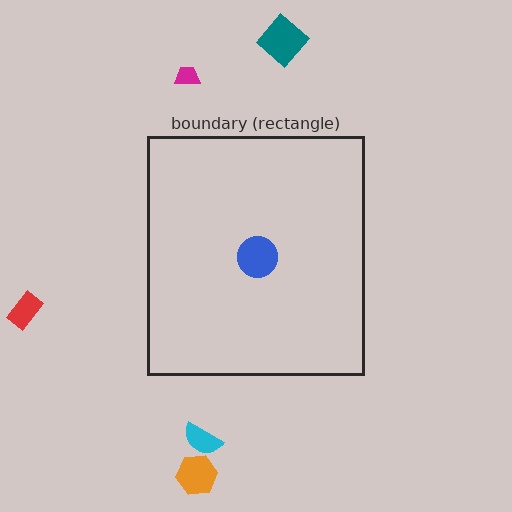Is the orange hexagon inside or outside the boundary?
Outside.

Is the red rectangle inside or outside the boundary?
Outside.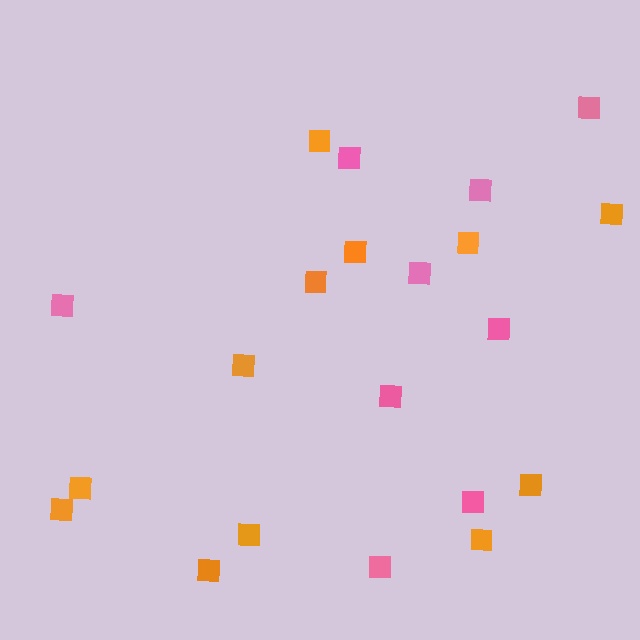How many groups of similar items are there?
There are 2 groups: one group of orange squares (12) and one group of pink squares (9).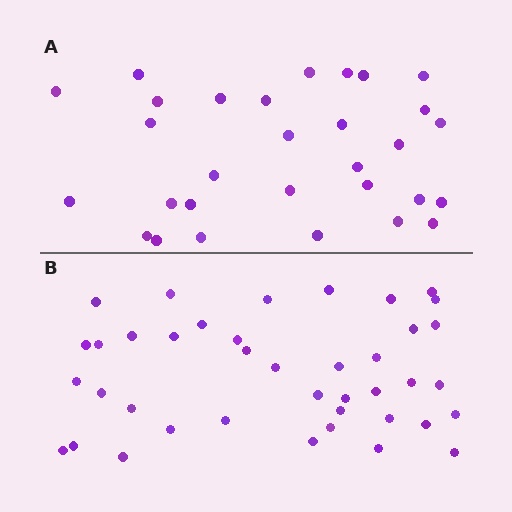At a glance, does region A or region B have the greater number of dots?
Region B (the bottom region) has more dots.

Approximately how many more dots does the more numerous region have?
Region B has roughly 10 or so more dots than region A.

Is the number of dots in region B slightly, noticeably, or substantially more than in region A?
Region B has noticeably more, but not dramatically so. The ratio is roughly 1.3 to 1.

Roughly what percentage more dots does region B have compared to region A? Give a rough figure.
About 35% more.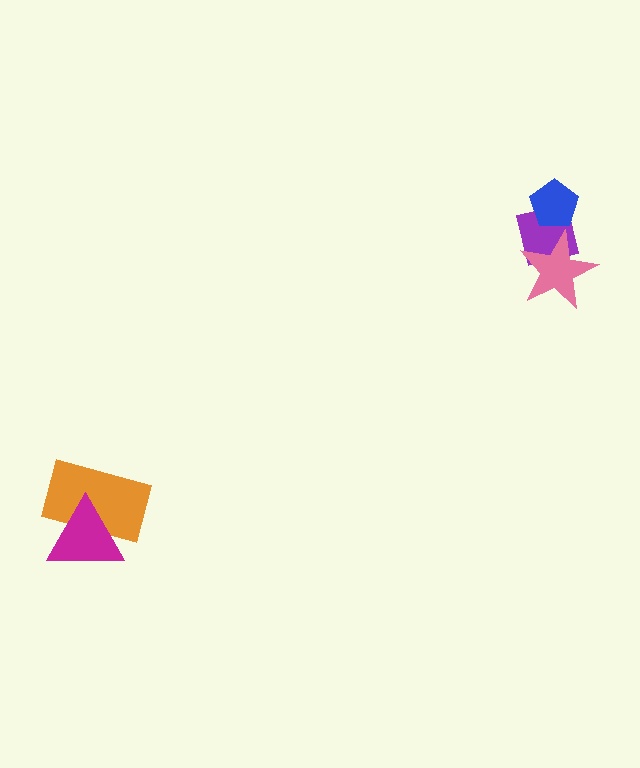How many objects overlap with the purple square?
2 objects overlap with the purple square.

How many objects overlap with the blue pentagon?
1 object overlaps with the blue pentagon.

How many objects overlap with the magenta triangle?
1 object overlaps with the magenta triangle.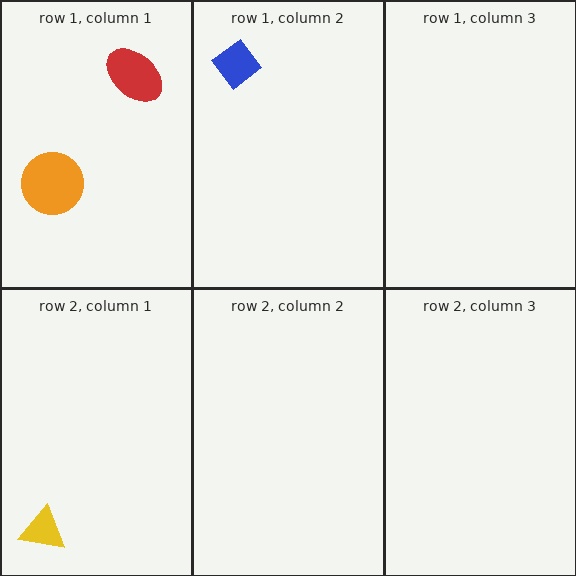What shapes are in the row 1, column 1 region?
The orange circle, the red ellipse.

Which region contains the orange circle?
The row 1, column 1 region.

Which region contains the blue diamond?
The row 1, column 2 region.